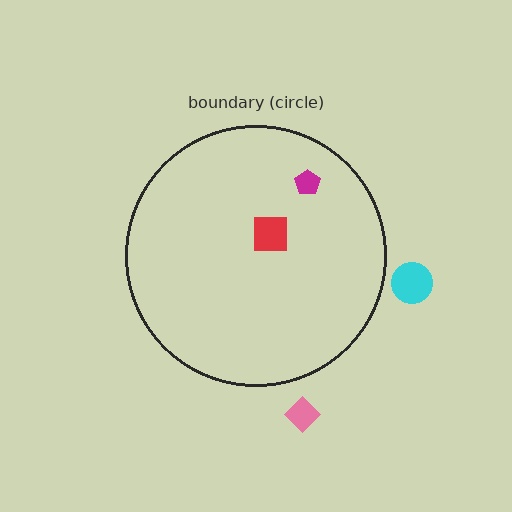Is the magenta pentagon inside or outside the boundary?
Inside.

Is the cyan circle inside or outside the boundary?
Outside.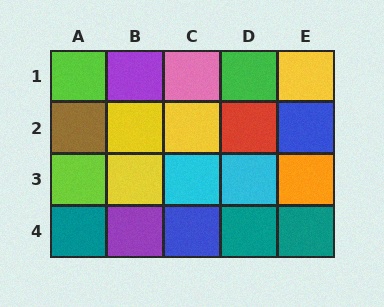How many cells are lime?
2 cells are lime.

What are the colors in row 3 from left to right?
Lime, yellow, cyan, cyan, orange.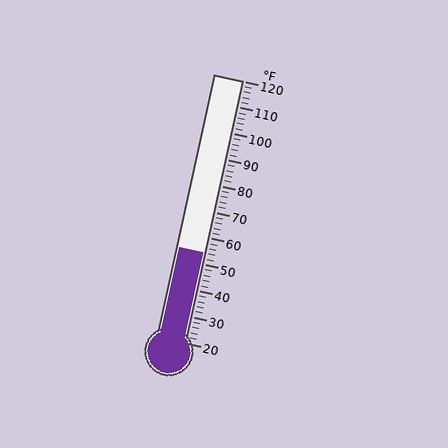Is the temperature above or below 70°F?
The temperature is below 70°F.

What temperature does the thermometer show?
The thermometer shows approximately 54°F.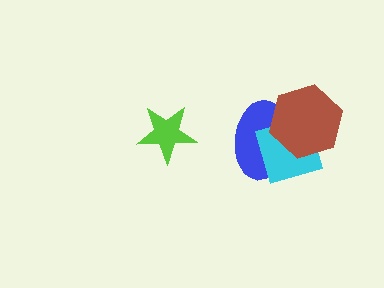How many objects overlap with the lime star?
0 objects overlap with the lime star.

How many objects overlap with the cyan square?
2 objects overlap with the cyan square.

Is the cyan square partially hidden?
Yes, it is partially covered by another shape.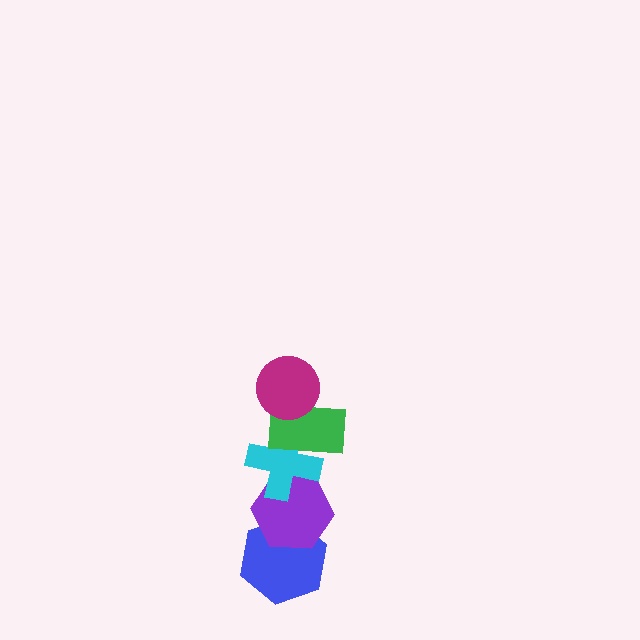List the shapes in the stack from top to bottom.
From top to bottom: the magenta circle, the green rectangle, the cyan cross, the purple hexagon, the blue hexagon.